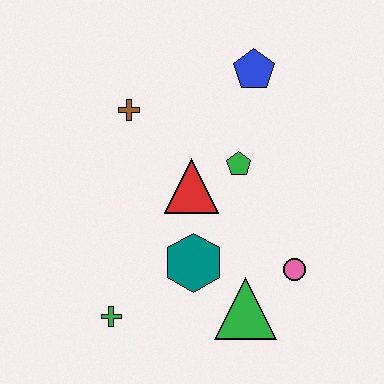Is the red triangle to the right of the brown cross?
Yes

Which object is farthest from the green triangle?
The blue pentagon is farthest from the green triangle.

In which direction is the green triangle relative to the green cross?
The green triangle is to the right of the green cross.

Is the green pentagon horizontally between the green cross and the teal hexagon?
No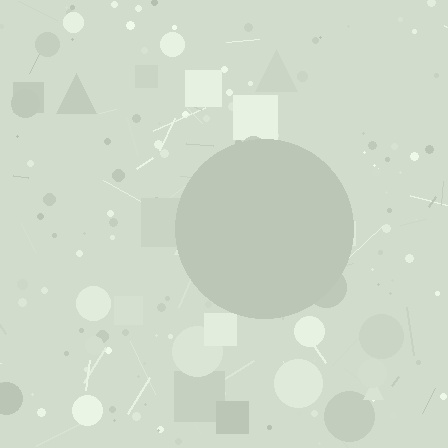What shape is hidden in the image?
A circle is hidden in the image.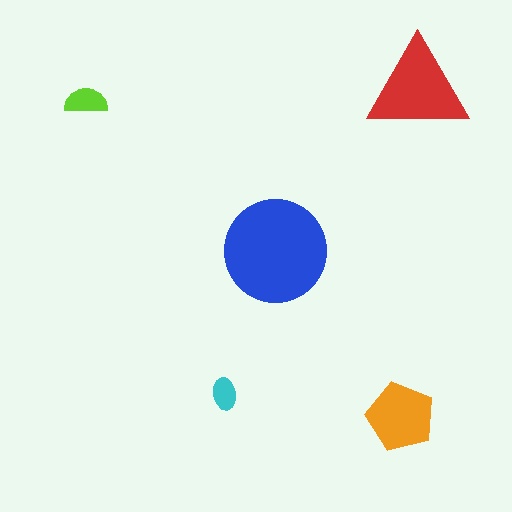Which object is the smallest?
The cyan ellipse.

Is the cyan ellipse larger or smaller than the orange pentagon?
Smaller.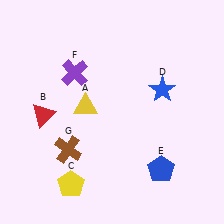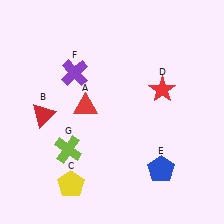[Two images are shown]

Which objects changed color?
A changed from yellow to red. D changed from blue to red. G changed from brown to lime.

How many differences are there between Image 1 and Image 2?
There are 3 differences between the two images.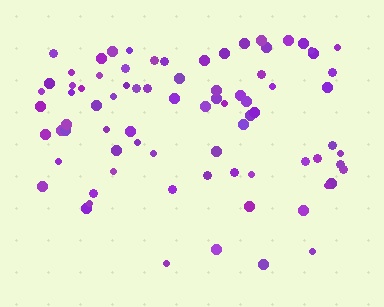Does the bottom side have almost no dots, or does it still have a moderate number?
Still a moderate number, just noticeably fewer than the top.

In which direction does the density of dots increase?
From bottom to top, with the top side densest.